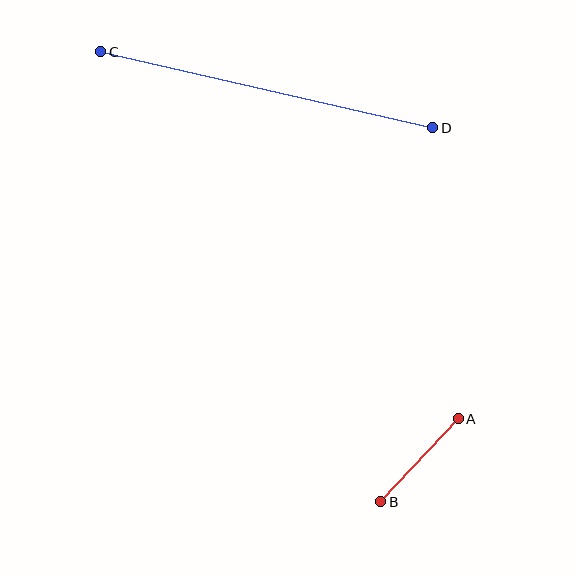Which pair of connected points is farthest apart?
Points C and D are farthest apart.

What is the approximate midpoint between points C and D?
The midpoint is at approximately (267, 90) pixels.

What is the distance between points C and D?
The distance is approximately 341 pixels.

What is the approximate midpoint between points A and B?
The midpoint is at approximately (419, 460) pixels.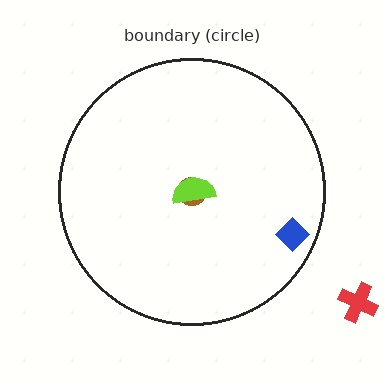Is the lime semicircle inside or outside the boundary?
Inside.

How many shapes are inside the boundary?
3 inside, 1 outside.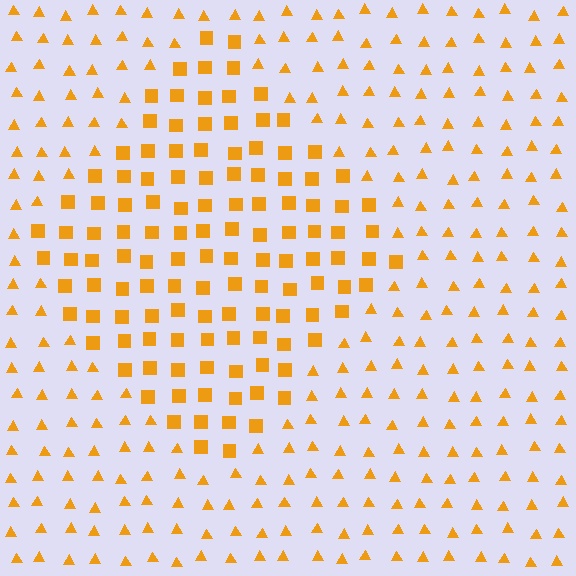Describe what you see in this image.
The image is filled with small orange elements arranged in a uniform grid. A diamond-shaped region contains squares, while the surrounding area contains triangles. The boundary is defined purely by the change in element shape.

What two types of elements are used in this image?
The image uses squares inside the diamond region and triangles outside it.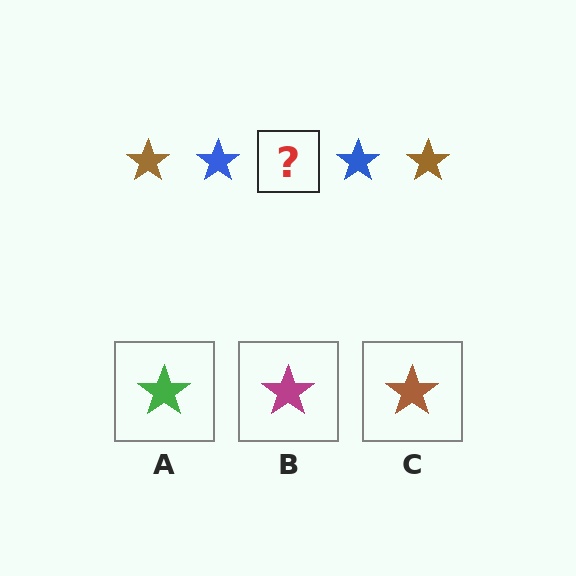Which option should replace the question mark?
Option C.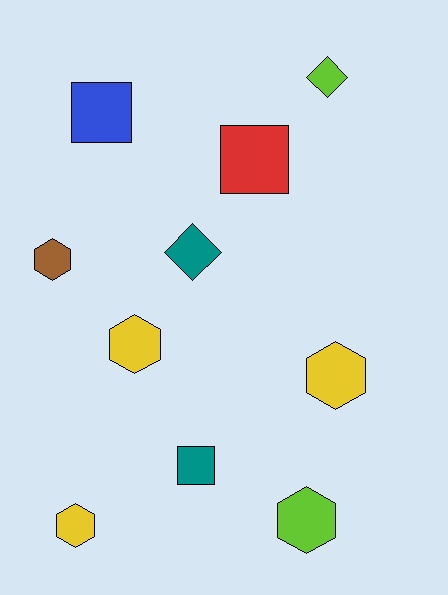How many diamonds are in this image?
There are 2 diamonds.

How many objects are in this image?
There are 10 objects.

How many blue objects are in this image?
There is 1 blue object.